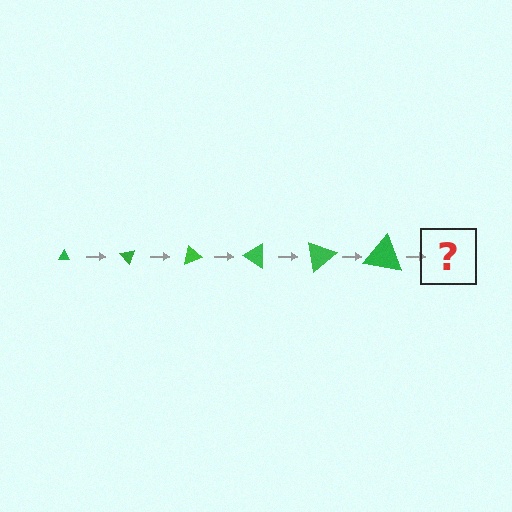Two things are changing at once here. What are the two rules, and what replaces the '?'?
The two rules are that the triangle grows larger each step and it rotates 50 degrees each step. The '?' should be a triangle, larger than the previous one and rotated 300 degrees from the start.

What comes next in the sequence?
The next element should be a triangle, larger than the previous one and rotated 300 degrees from the start.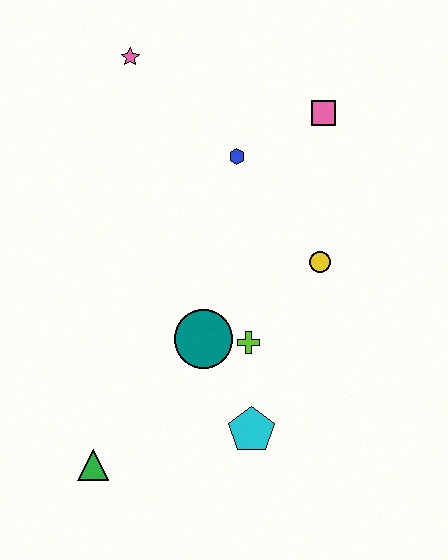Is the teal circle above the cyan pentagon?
Yes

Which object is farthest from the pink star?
The green triangle is farthest from the pink star.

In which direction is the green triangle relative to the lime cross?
The green triangle is to the left of the lime cross.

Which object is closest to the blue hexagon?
The pink square is closest to the blue hexagon.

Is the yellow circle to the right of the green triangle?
Yes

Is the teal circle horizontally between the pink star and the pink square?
Yes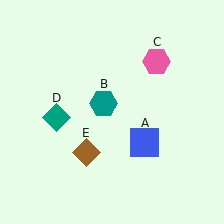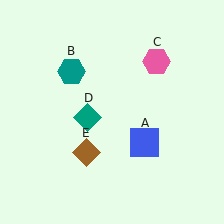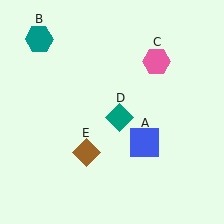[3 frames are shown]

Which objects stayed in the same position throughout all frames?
Blue square (object A) and pink hexagon (object C) and brown diamond (object E) remained stationary.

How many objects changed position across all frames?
2 objects changed position: teal hexagon (object B), teal diamond (object D).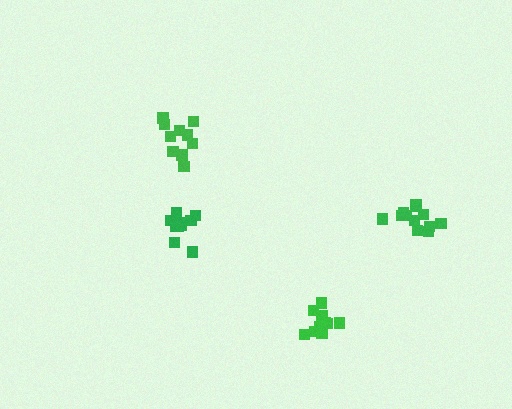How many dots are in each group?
Group 1: 10 dots, Group 2: 12 dots, Group 3: 10 dots, Group 4: 10 dots (42 total).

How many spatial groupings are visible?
There are 4 spatial groupings.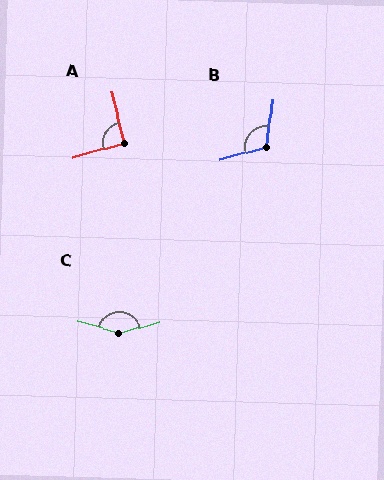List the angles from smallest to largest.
A (92°), B (113°), C (148°).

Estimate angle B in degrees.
Approximately 113 degrees.